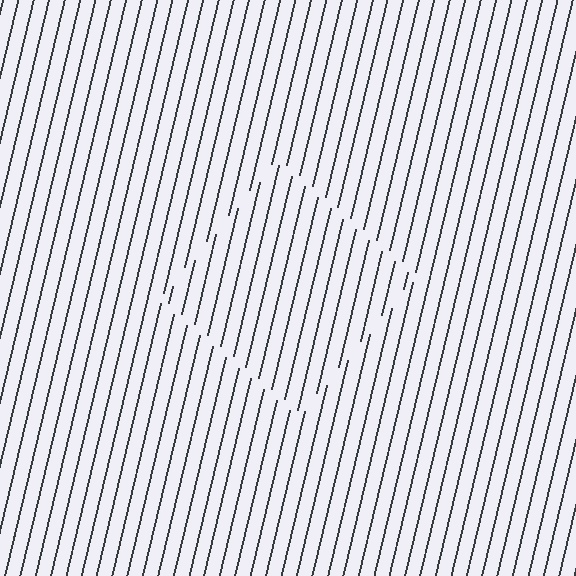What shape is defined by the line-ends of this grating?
An illusory square. The interior of the shape contains the same grating, shifted by half a period — the contour is defined by the phase discontinuity where line-ends from the inner and outer gratings abut.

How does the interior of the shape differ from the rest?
The interior of the shape contains the same grating, shifted by half a period — the contour is defined by the phase discontinuity where line-ends from the inner and outer gratings abut.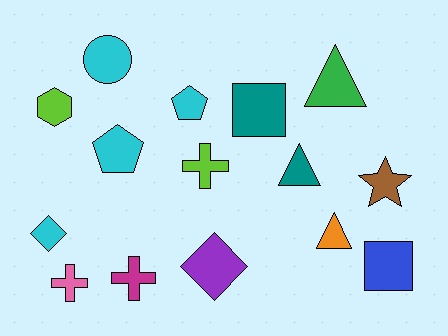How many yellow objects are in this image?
There are no yellow objects.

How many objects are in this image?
There are 15 objects.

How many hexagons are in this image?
There is 1 hexagon.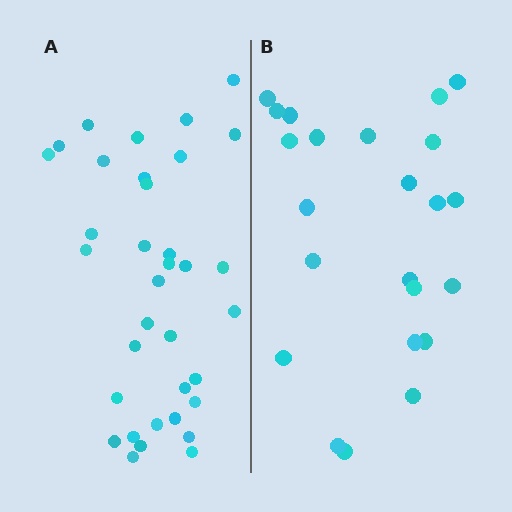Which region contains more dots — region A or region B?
Region A (the left region) has more dots.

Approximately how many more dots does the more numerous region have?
Region A has roughly 12 or so more dots than region B.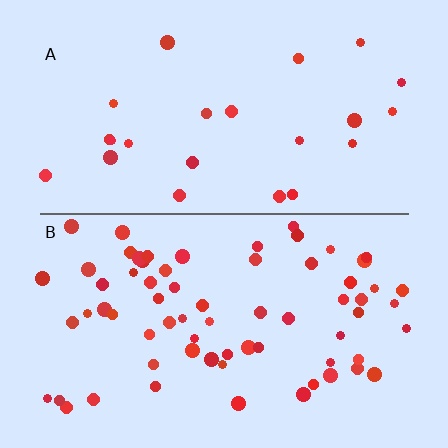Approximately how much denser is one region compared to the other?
Approximately 2.8× — region B over region A.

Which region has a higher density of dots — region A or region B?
B (the bottom).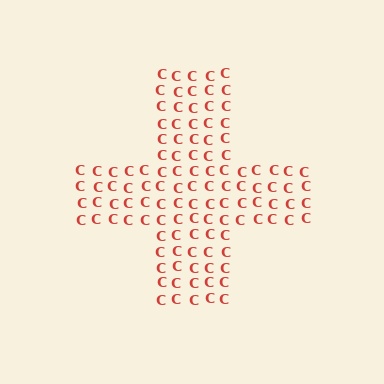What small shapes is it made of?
It is made of small letter C's.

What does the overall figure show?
The overall figure shows a cross.